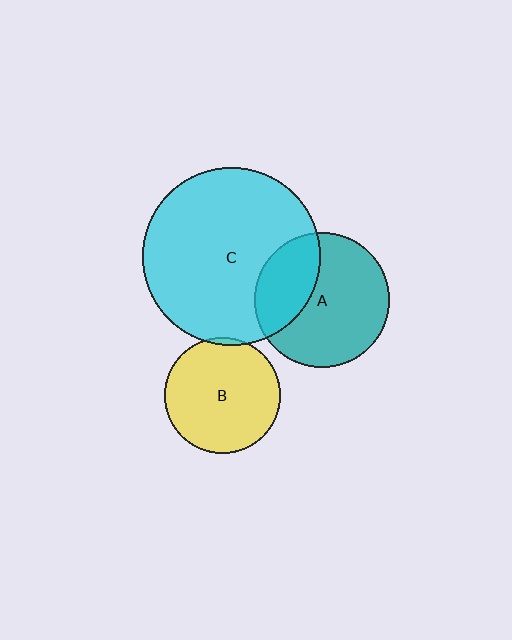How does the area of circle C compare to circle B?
Approximately 2.4 times.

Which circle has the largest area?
Circle C (cyan).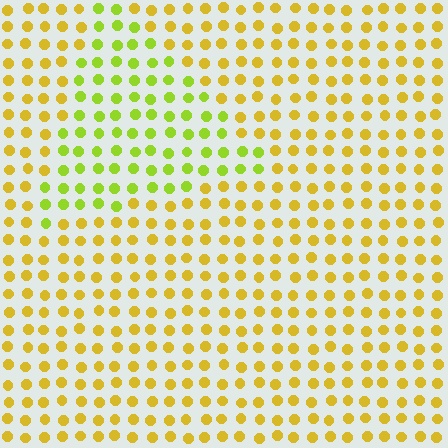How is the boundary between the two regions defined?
The boundary is defined purely by a slight shift in hue (about 34 degrees). Spacing, size, and orientation are identical on both sides.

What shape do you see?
I see a triangle.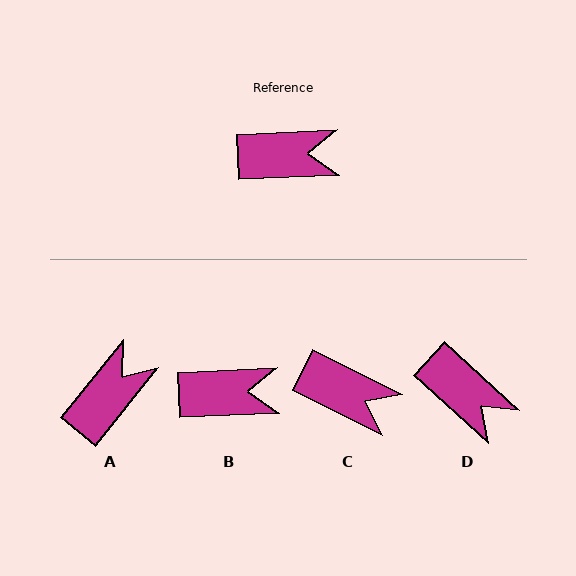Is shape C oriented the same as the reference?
No, it is off by about 29 degrees.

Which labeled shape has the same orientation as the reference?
B.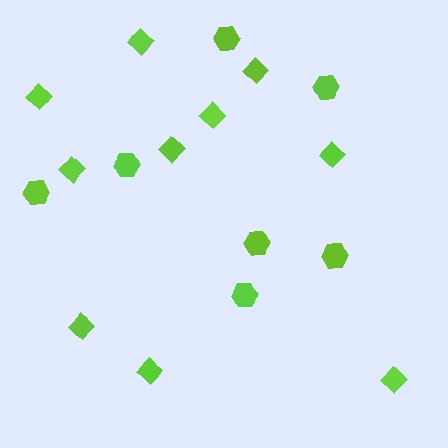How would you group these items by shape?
There are 2 groups: one group of diamonds (10) and one group of hexagons (7).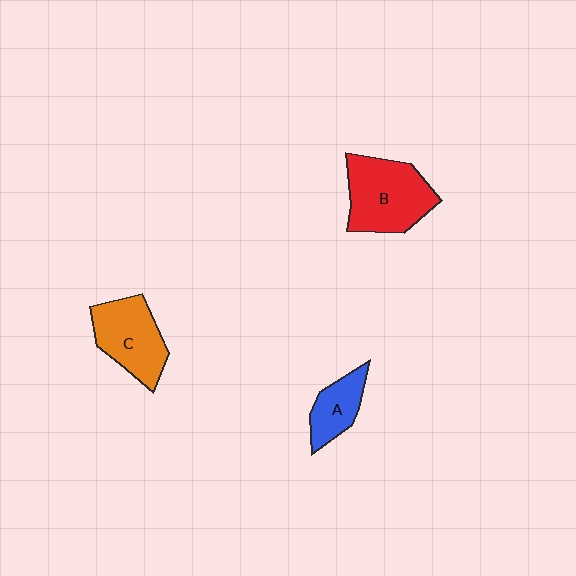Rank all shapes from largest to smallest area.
From largest to smallest: B (red), C (orange), A (blue).